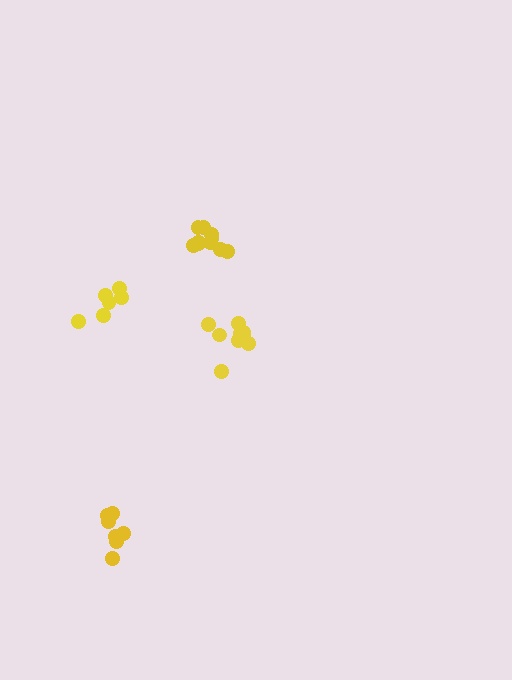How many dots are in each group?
Group 1: 8 dots, Group 2: 10 dots, Group 3: 10 dots, Group 4: 6 dots (34 total).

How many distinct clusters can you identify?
There are 4 distinct clusters.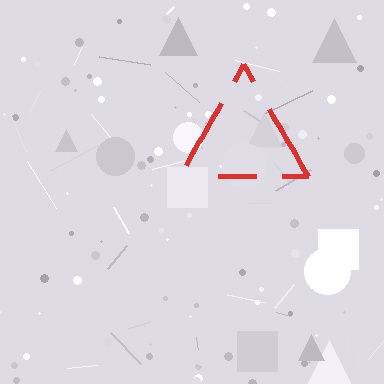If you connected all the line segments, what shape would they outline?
They would outline a triangle.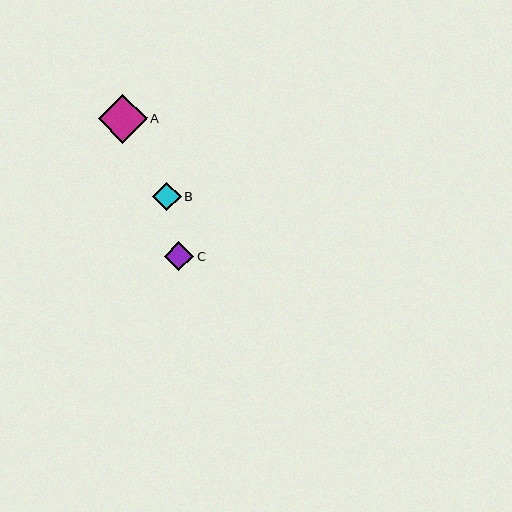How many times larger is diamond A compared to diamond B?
Diamond A is approximately 1.7 times the size of diamond B.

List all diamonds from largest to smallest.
From largest to smallest: A, C, B.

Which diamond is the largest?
Diamond A is the largest with a size of approximately 49 pixels.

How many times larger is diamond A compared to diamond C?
Diamond A is approximately 1.6 times the size of diamond C.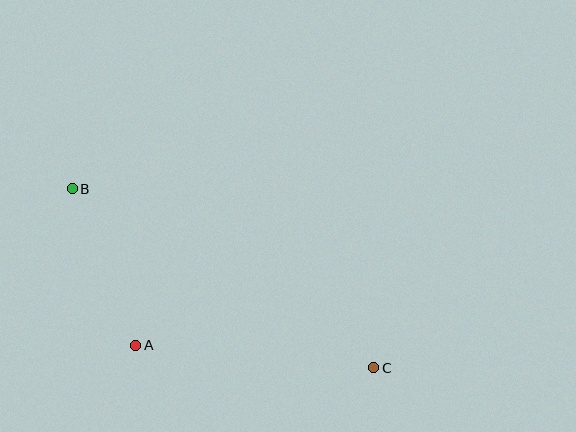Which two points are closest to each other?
Points A and B are closest to each other.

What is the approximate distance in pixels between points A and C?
The distance between A and C is approximately 239 pixels.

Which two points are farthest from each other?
Points B and C are farthest from each other.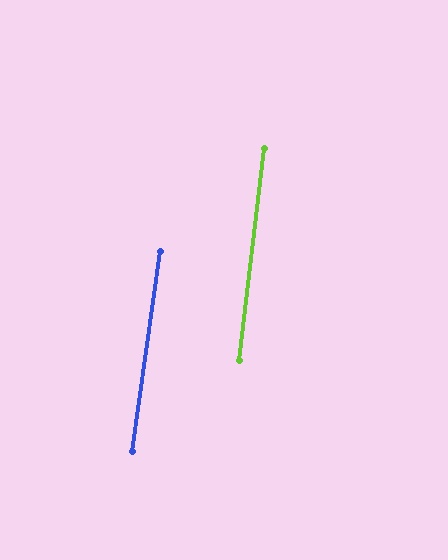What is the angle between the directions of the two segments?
Approximately 1 degree.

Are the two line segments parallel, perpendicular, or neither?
Parallel — their directions differ by only 1.3°.